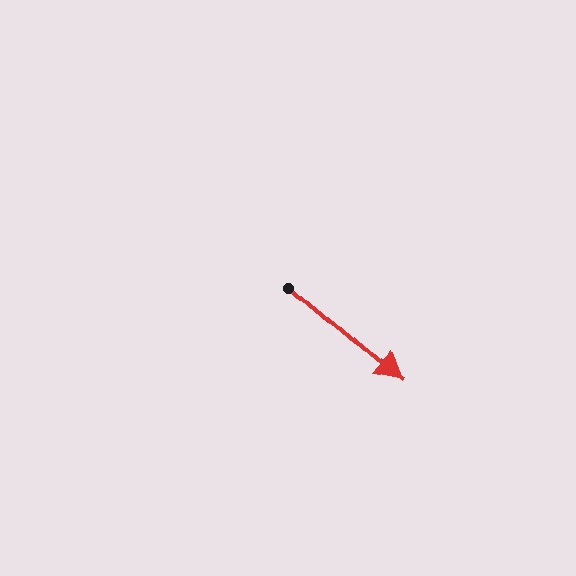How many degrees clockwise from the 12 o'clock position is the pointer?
Approximately 131 degrees.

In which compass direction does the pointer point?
Southeast.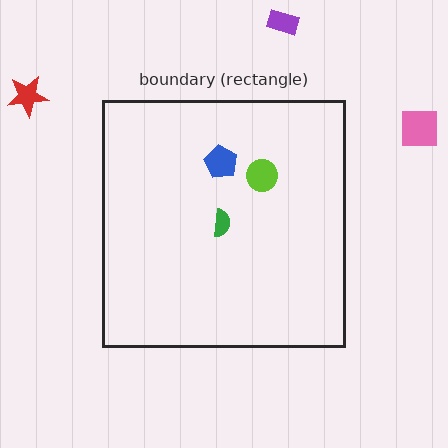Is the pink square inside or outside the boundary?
Outside.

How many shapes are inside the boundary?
3 inside, 3 outside.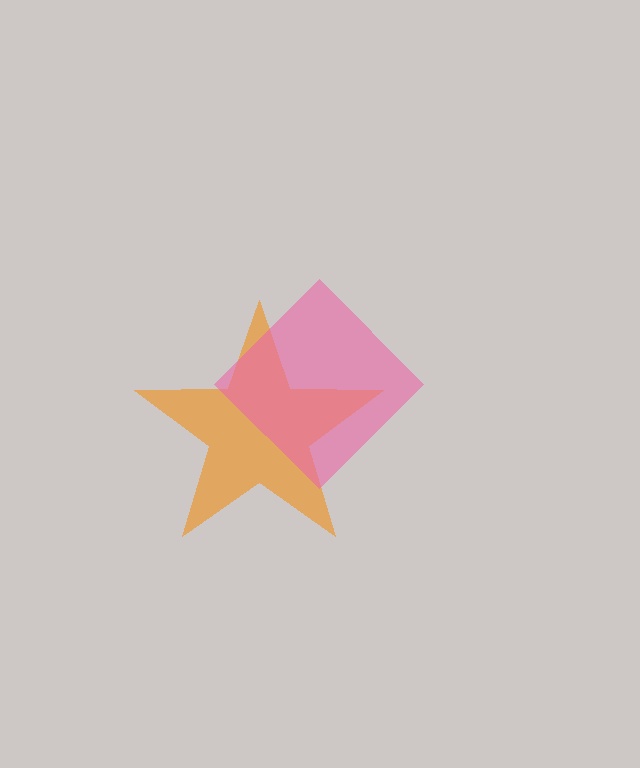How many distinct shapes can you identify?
There are 2 distinct shapes: an orange star, a pink diamond.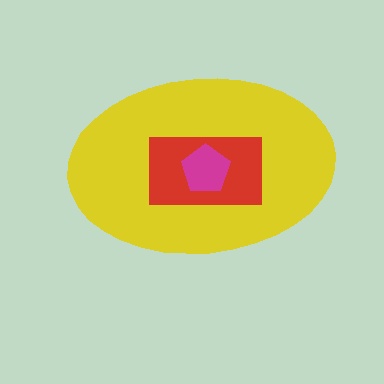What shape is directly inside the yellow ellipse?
The red rectangle.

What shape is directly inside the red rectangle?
The magenta pentagon.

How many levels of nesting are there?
3.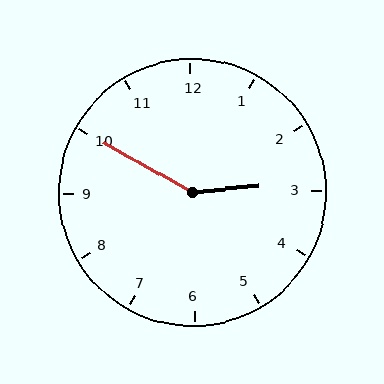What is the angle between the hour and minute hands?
Approximately 145 degrees.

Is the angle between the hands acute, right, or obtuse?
It is obtuse.